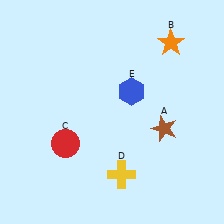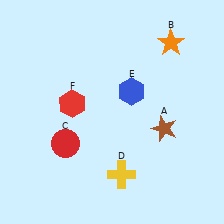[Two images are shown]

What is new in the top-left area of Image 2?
A red hexagon (F) was added in the top-left area of Image 2.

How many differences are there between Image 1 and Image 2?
There is 1 difference between the two images.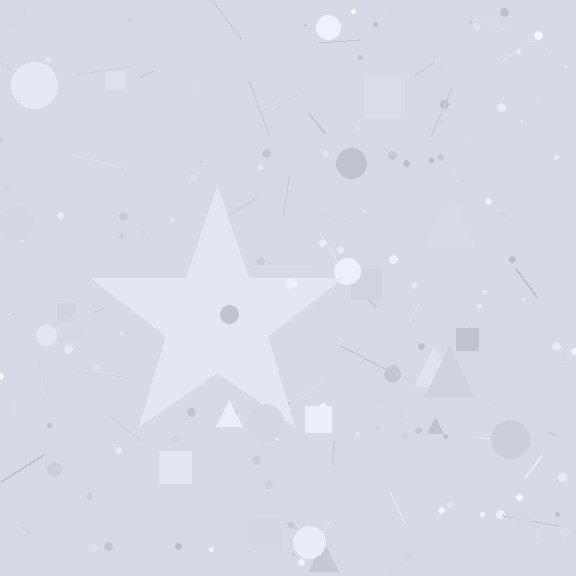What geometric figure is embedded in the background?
A star is embedded in the background.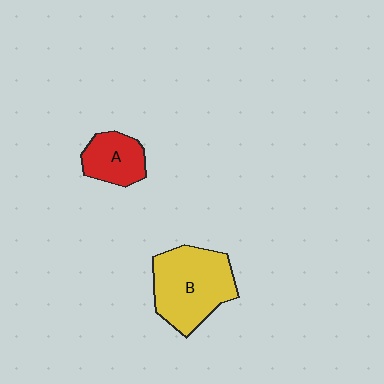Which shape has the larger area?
Shape B (yellow).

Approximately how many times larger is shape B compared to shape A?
Approximately 2.0 times.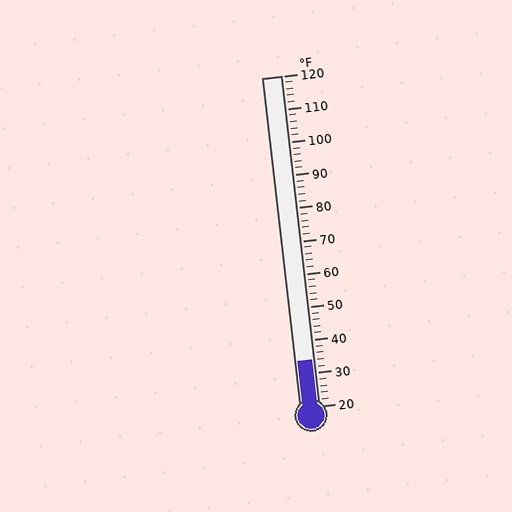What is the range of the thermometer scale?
The thermometer scale ranges from 20°F to 120°F.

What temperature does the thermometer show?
The thermometer shows approximately 34°F.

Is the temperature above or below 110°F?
The temperature is below 110°F.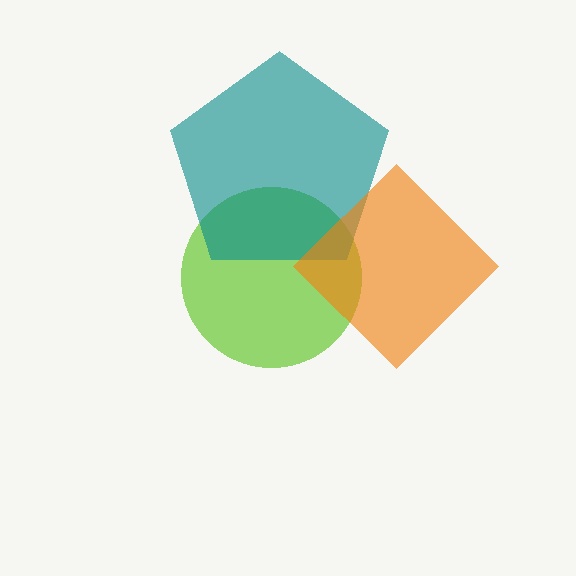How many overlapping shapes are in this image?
There are 3 overlapping shapes in the image.